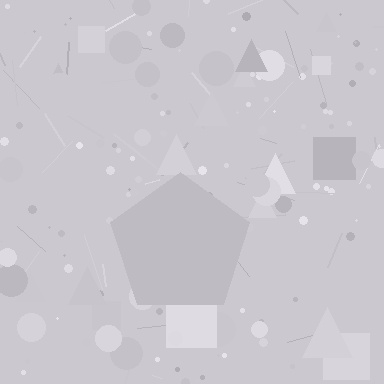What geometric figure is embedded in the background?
A pentagon is embedded in the background.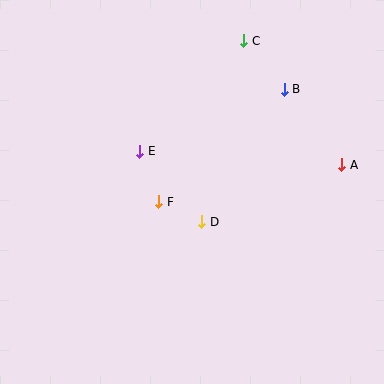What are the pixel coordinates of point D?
Point D is at (202, 222).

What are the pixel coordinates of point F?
Point F is at (159, 202).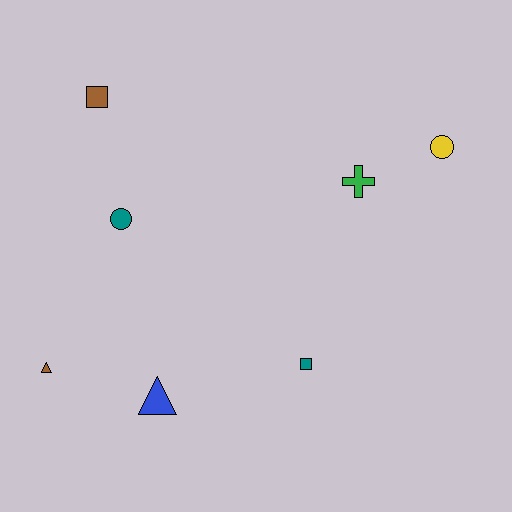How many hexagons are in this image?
There are no hexagons.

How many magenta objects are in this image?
There are no magenta objects.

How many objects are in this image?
There are 7 objects.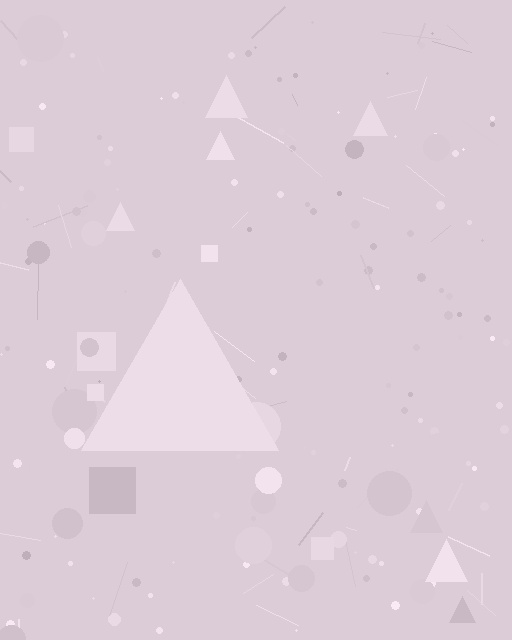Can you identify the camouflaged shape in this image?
The camouflaged shape is a triangle.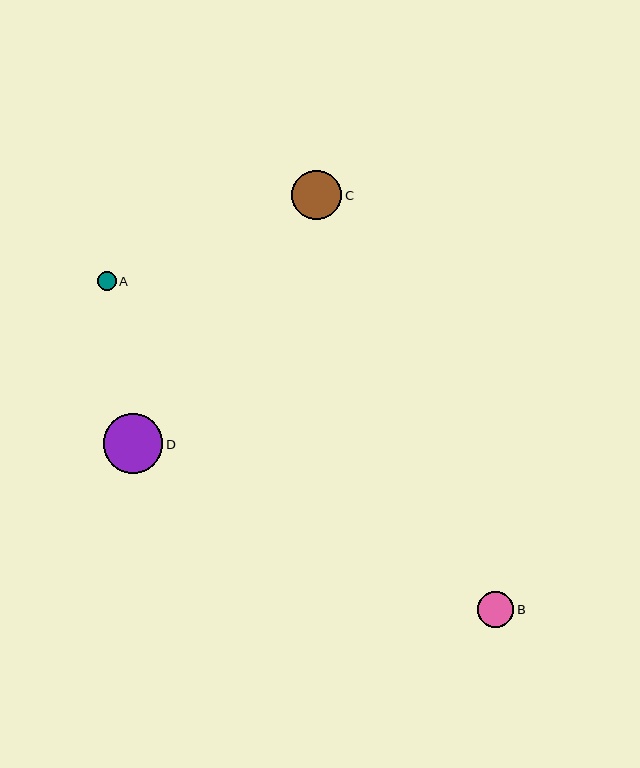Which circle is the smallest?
Circle A is the smallest with a size of approximately 19 pixels.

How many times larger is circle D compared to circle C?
Circle D is approximately 1.2 times the size of circle C.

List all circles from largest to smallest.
From largest to smallest: D, C, B, A.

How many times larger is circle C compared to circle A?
Circle C is approximately 2.7 times the size of circle A.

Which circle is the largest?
Circle D is the largest with a size of approximately 59 pixels.